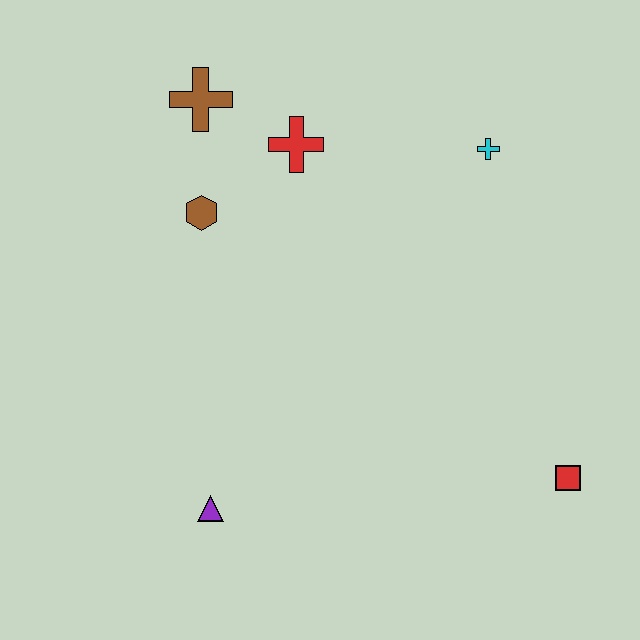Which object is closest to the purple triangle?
The brown hexagon is closest to the purple triangle.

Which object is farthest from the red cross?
The red square is farthest from the red cross.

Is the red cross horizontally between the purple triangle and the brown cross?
No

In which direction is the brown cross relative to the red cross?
The brown cross is to the left of the red cross.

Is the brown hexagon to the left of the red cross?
Yes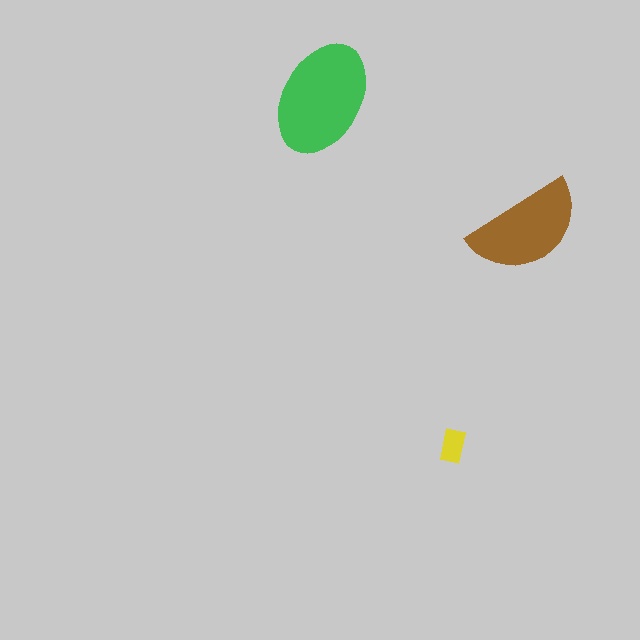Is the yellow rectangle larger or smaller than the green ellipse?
Smaller.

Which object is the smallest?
The yellow rectangle.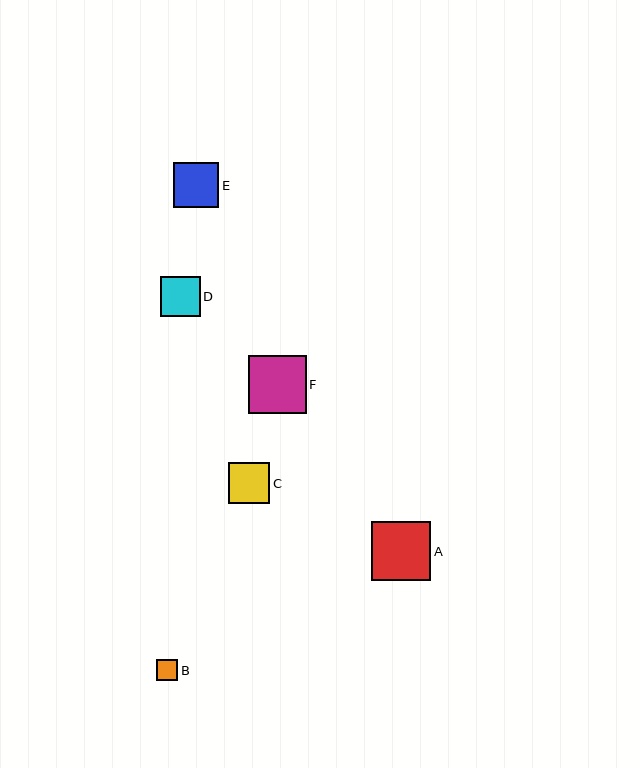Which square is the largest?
Square A is the largest with a size of approximately 60 pixels.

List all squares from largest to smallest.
From largest to smallest: A, F, E, C, D, B.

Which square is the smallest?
Square B is the smallest with a size of approximately 21 pixels.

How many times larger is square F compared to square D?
Square F is approximately 1.5 times the size of square D.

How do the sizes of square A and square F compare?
Square A and square F are approximately the same size.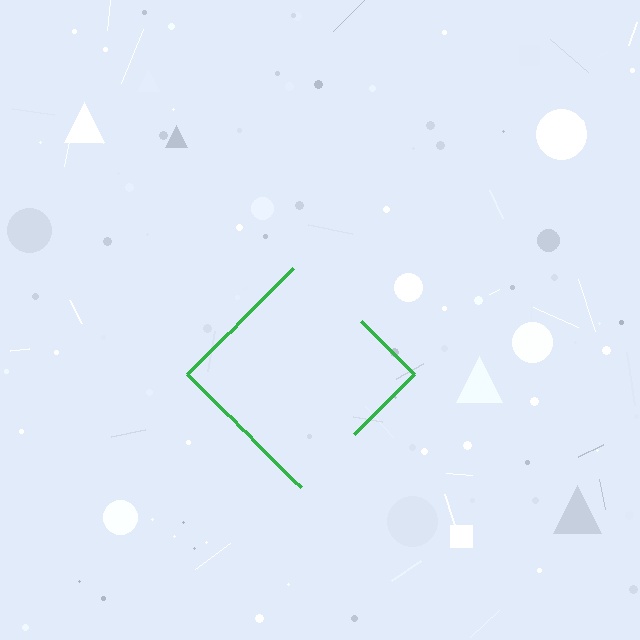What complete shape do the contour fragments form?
The contour fragments form a diamond.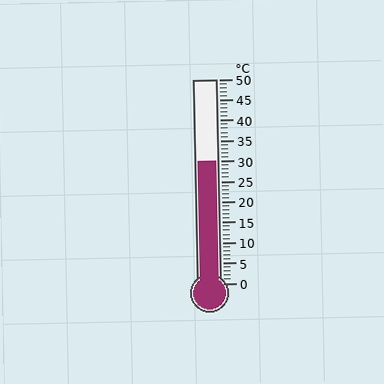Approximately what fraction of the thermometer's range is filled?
The thermometer is filled to approximately 60% of its range.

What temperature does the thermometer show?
The thermometer shows approximately 30°C.